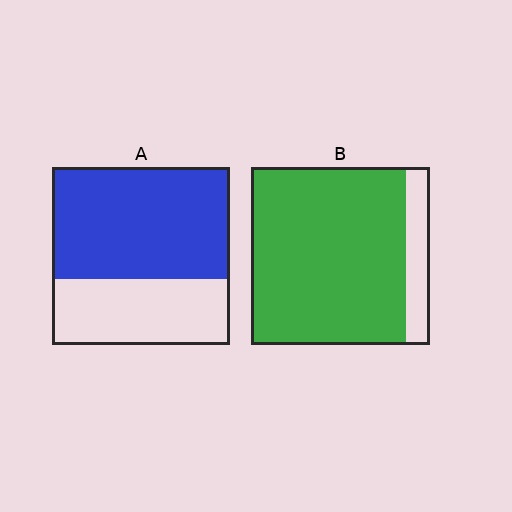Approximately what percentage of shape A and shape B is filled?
A is approximately 65% and B is approximately 85%.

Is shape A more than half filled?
Yes.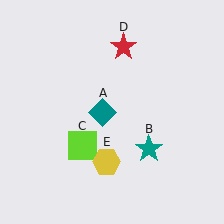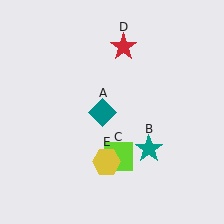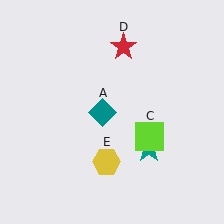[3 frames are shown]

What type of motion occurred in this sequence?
The lime square (object C) rotated counterclockwise around the center of the scene.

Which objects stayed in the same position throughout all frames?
Teal diamond (object A) and teal star (object B) and red star (object D) and yellow hexagon (object E) remained stationary.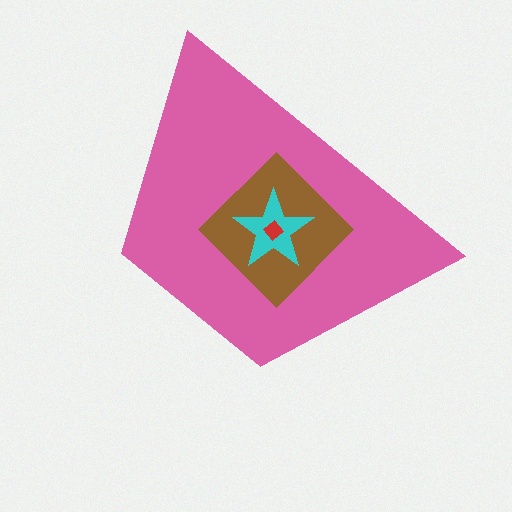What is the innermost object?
The red diamond.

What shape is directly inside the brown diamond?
The cyan star.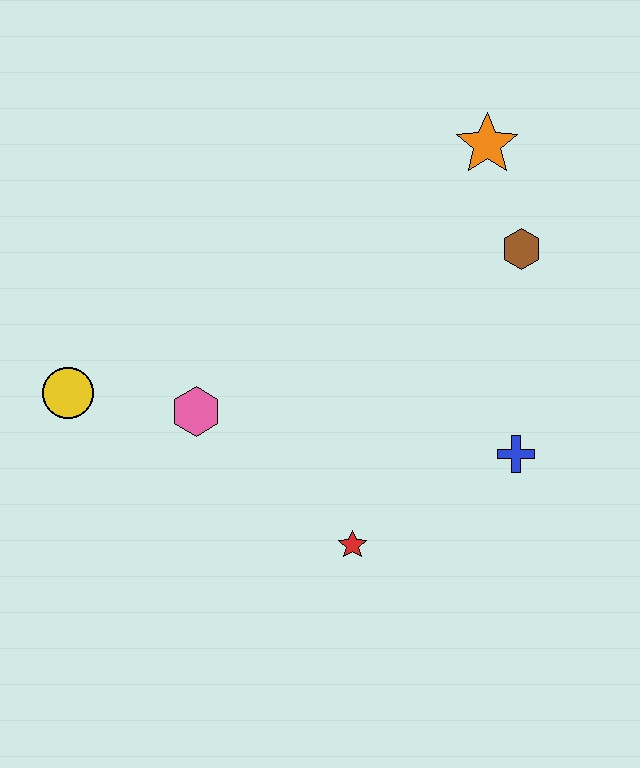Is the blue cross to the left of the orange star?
No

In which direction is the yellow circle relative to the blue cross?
The yellow circle is to the left of the blue cross.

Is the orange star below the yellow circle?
No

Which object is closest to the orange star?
The brown hexagon is closest to the orange star.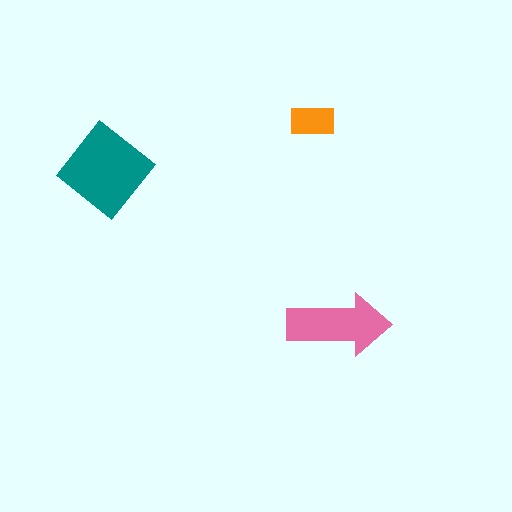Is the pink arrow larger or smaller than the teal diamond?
Smaller.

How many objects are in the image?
There are 3 objects in the image.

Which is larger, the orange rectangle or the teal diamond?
The teal diamond.